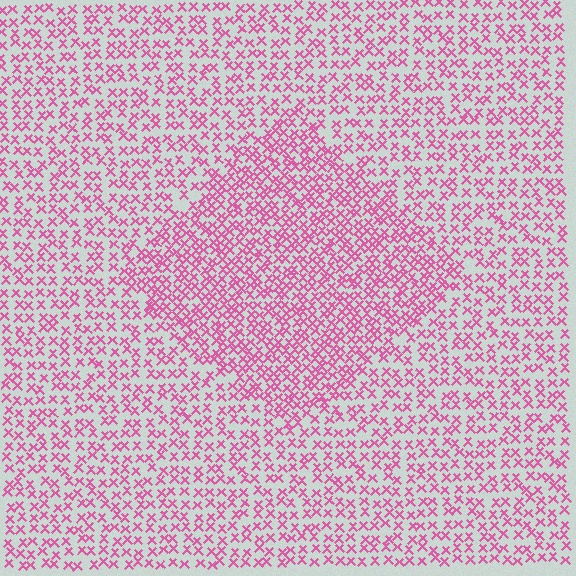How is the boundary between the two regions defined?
The boundary is defined by a change in element density (approximately 1.7x ratio). All elements are the same color, size, and shape.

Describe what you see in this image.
The image contains small pink elements arranged at two different densities. A diamond-shaped region is visible where the elements are more densely packed than the surrounding area.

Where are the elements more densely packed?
The elements are more densely packed inside the diamond boundary.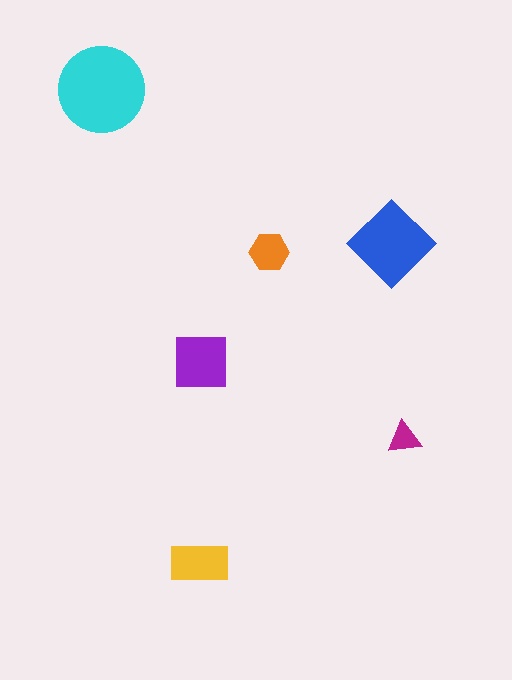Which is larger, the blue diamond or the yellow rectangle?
The blue diamond.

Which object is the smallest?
The magenta triangle.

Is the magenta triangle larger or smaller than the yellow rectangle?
Smaller.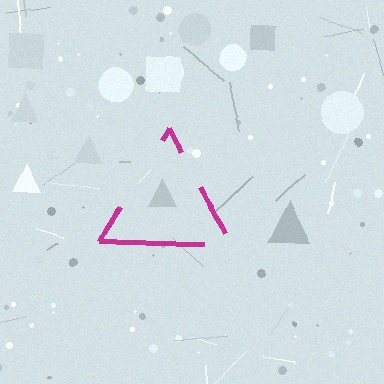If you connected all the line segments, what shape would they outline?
They would outline a triangle.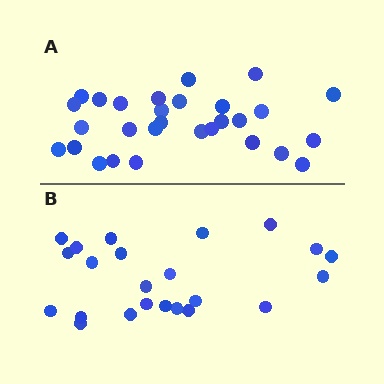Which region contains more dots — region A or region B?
Region A (the top region) has more dots.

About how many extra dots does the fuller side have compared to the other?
Region A has about 6 more dots than region B.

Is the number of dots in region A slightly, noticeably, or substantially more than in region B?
Region A has noticeably more, but not dramatically so. The ratio is roughly 1.3 to 1.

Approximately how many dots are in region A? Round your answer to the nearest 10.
About 30 dots. (The exact count is 29, which rounds to 30.)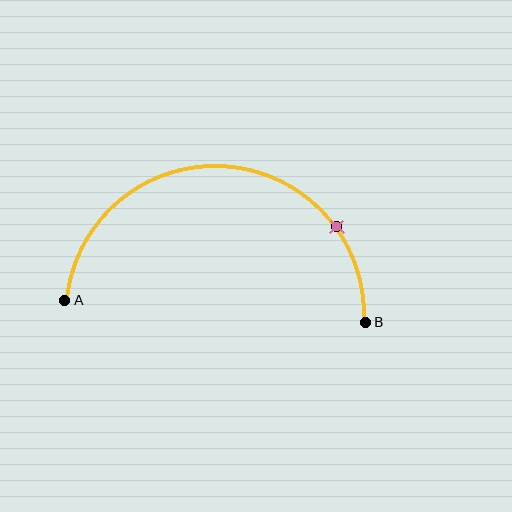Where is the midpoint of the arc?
The arc midpoint is the point on the curve farthest from the straight line joining A and B. It sits above that line.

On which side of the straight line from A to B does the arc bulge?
The arc bulges above the straight line connecting A and B.